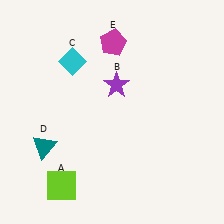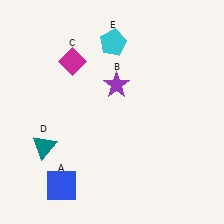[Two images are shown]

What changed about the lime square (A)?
In Image 1, A is lime. In Image 2, it changed to blue.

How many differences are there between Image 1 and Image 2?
There are 3 differences between the two images.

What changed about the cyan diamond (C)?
In Image 1, C is cyan. In Image 2, it changed to magenta.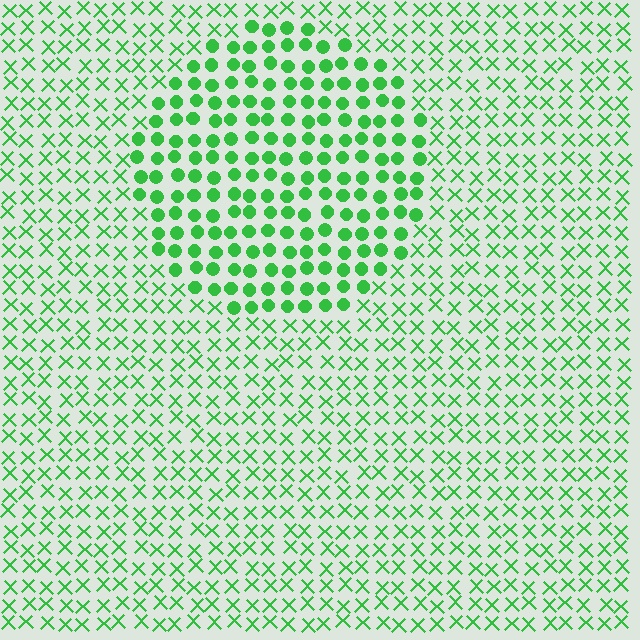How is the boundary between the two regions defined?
The boundary is defined by a change in element shape: circles inside vs. X marks outside. All elements share the same color and spacing.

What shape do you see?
I see a circle.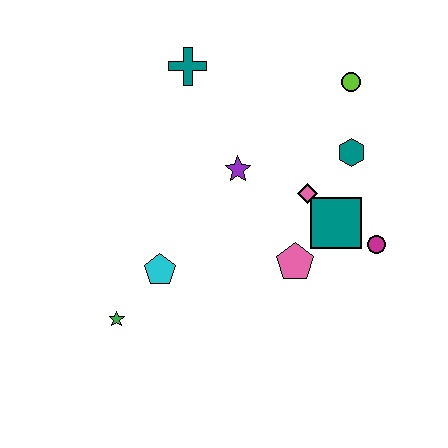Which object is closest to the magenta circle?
The teal square is closest to the magenta circle.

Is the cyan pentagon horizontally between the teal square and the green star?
Yes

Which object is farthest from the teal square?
The green star is farthest from the teal square.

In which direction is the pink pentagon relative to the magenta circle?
The pink pentagon is to the left of the magenta circle.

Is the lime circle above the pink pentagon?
Yes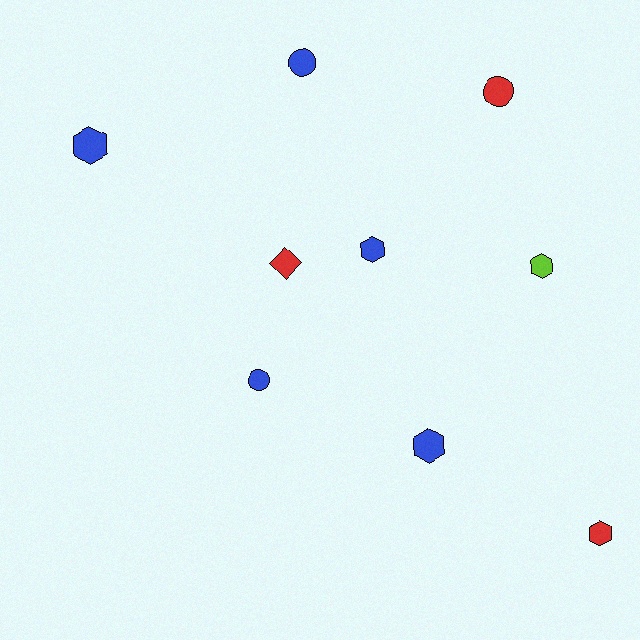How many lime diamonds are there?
There are no lime diamonds.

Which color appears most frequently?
Blue, with 5 objects.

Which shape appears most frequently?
Hexagon, with 5 objects.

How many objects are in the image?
There are 9 objects.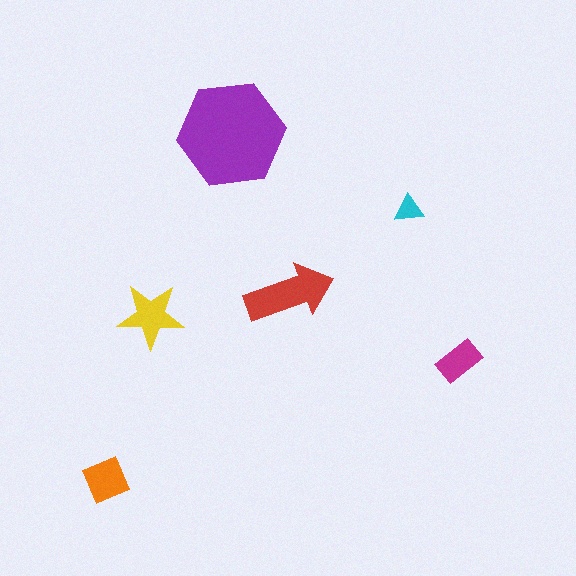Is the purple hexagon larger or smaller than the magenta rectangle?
Larger.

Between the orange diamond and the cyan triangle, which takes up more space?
The orange diamond.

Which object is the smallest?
The cyan triangle.